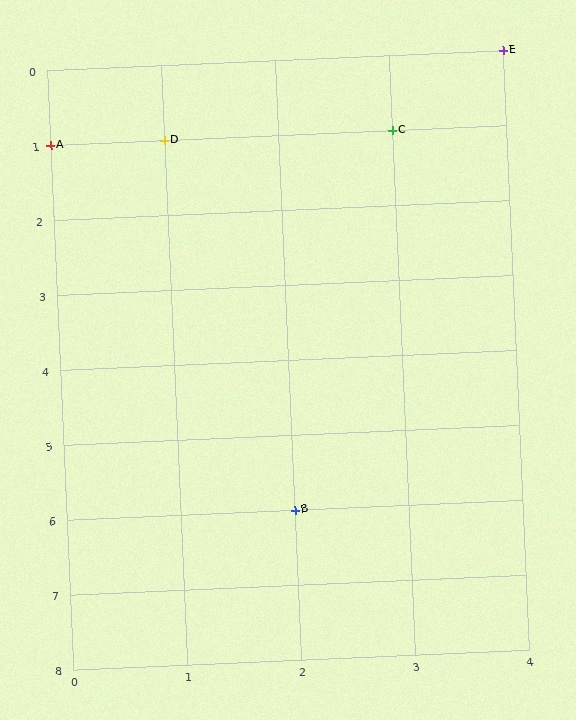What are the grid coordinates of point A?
Point A is at grid coordinates (0, 1).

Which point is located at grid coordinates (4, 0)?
Point E is at (4, 0).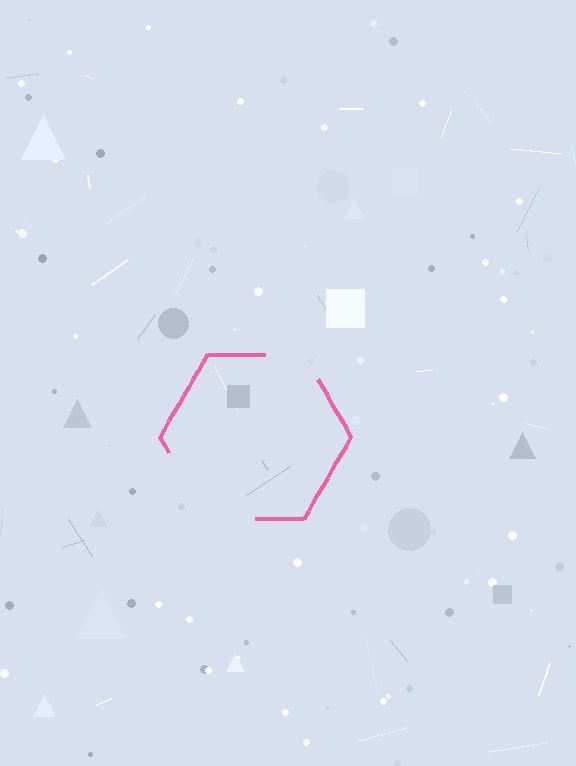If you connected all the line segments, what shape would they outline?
They would outline a hexagon.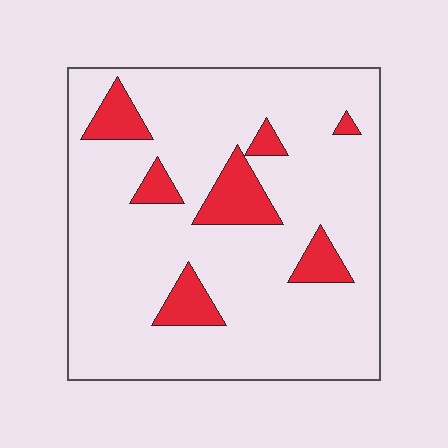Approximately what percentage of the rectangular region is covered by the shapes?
Approximately 15%.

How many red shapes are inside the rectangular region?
7.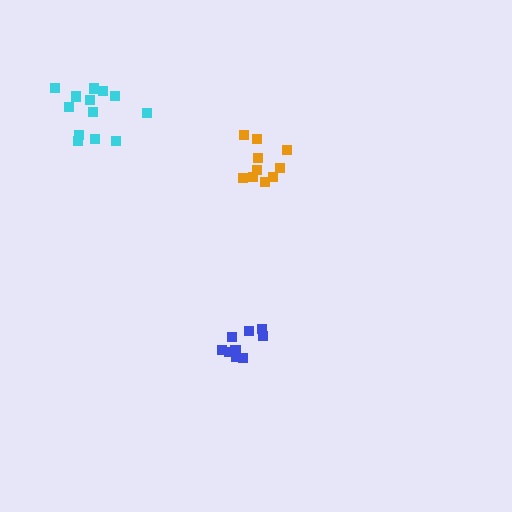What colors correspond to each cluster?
The clusters are colored: orange, blue, cyan.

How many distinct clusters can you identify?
There are 3 distinct clusters.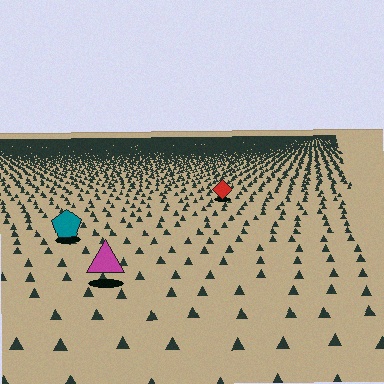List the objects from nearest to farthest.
From nearest to farthest: the magenta triangle, the teal pentagon, the red diamond.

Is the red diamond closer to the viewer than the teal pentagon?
No. The teal pentagon is closer — you can tell from the texture gradient: the ground texture is coarser near it.